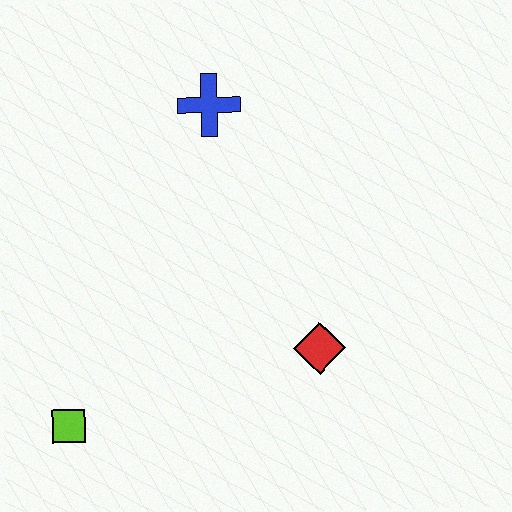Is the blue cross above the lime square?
Yes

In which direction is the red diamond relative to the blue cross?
The red diamond is below the blue cross.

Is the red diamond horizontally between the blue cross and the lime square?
No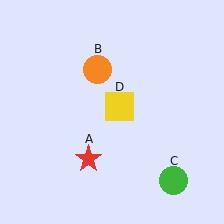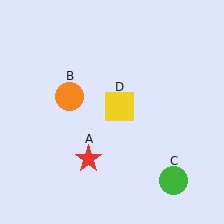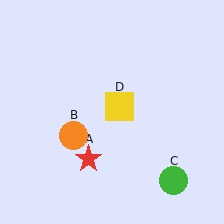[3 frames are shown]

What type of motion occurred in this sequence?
The orange circle (object B) rotated counterclockwise around the center of the scene.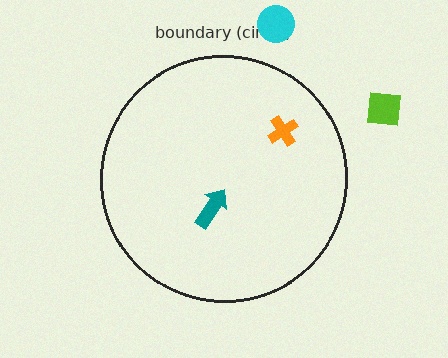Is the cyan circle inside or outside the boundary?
Outside.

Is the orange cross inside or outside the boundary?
Inside.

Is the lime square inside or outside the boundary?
Outside.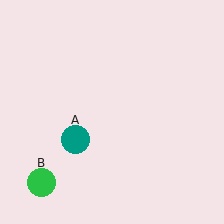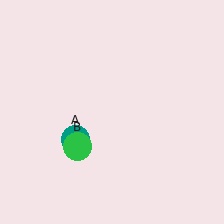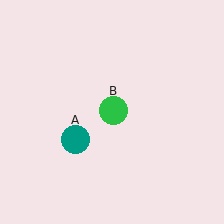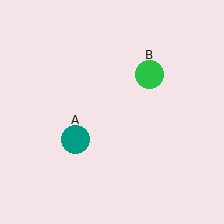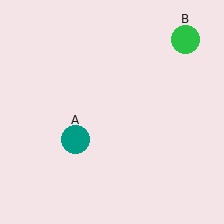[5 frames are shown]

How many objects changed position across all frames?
1 object changed position: green circle (object B).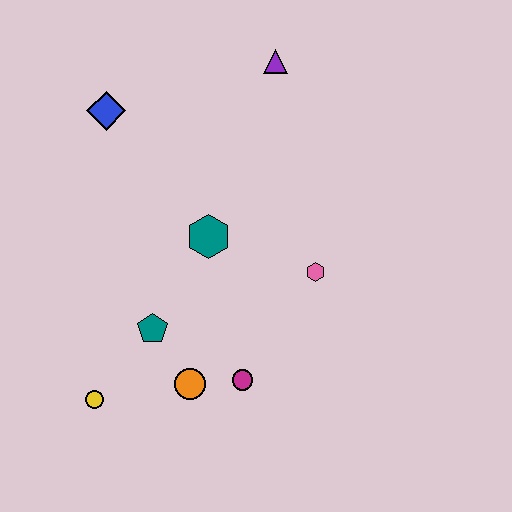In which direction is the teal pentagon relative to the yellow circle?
The teal pentagon is above the yellow circle.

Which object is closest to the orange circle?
The magenta circle is closest to the orange circle.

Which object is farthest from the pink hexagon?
The blue diamond is farthest from the pink hexagon.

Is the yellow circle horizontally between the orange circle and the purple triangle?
No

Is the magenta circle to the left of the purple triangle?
Yes